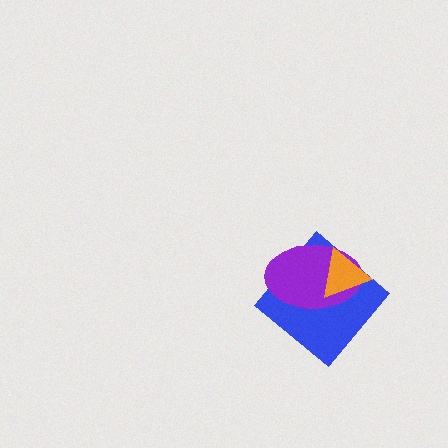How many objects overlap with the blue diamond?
2 objects overlap with the blue diamond.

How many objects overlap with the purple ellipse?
2 objects overlap with the purple ellipse.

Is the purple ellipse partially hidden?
Yes, it is partially covered by another shape.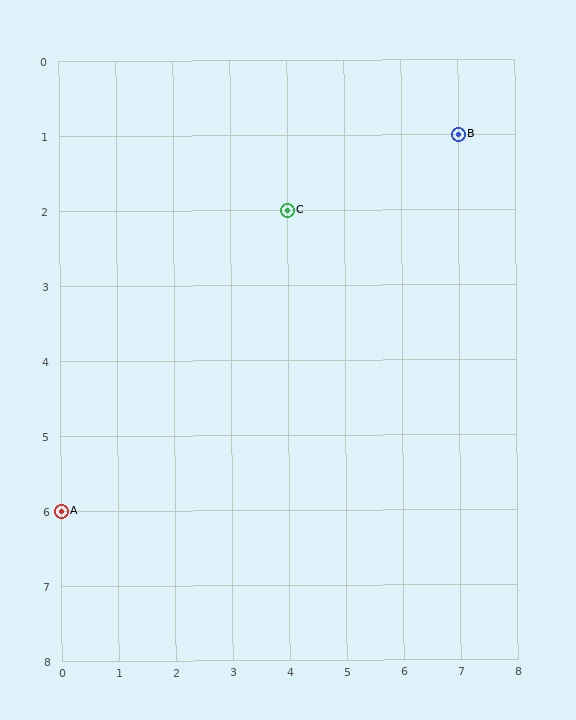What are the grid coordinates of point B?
Point B is at grid coordinates (7, 1).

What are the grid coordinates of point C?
Point C is at grid coordinates (4, 2).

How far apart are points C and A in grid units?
Points C and A are 4 columns and 4 rows apart (about 5.7 grid units diagonally).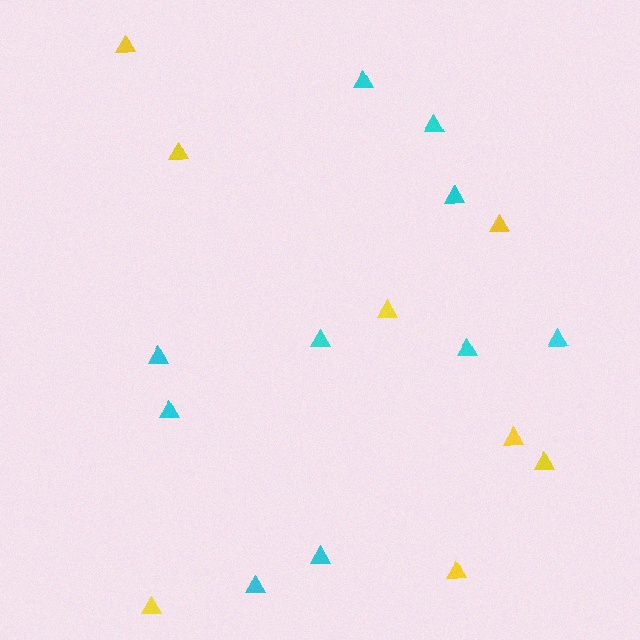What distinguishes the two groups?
There are 2 groups: one group of yellow triangles (8) and one group of cyan triangles (10).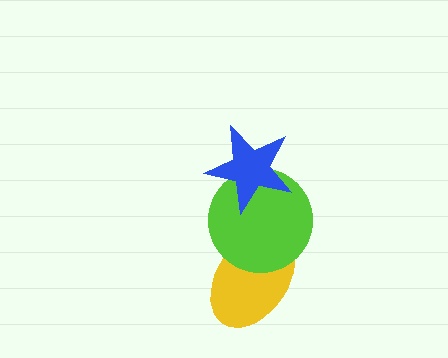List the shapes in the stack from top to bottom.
From top to bottom: the blue star, the lime circle, the yellow ellipse.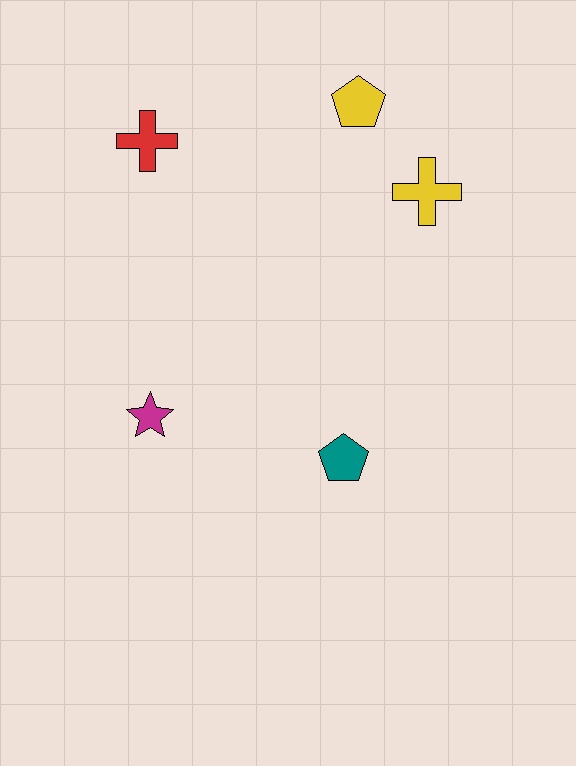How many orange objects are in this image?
There are no orange objects.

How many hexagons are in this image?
There are no hexagons.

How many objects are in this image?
There are 5 objects.